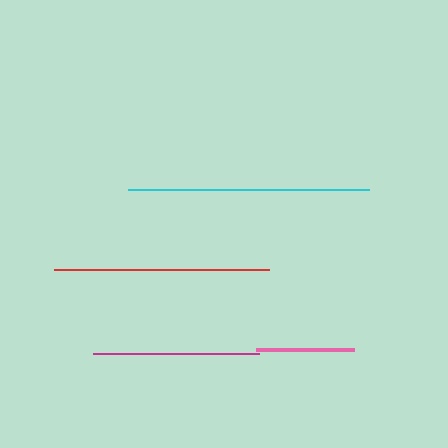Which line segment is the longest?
The cyan line is the longest at approximately 241 pixels.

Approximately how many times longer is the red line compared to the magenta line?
The red line is approximately 1.3 times the length of the magenta line.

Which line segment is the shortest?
The pink line is the shortest at approximately 98 pixels.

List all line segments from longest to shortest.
From longest to shortest: cyan, red, magenta, pink.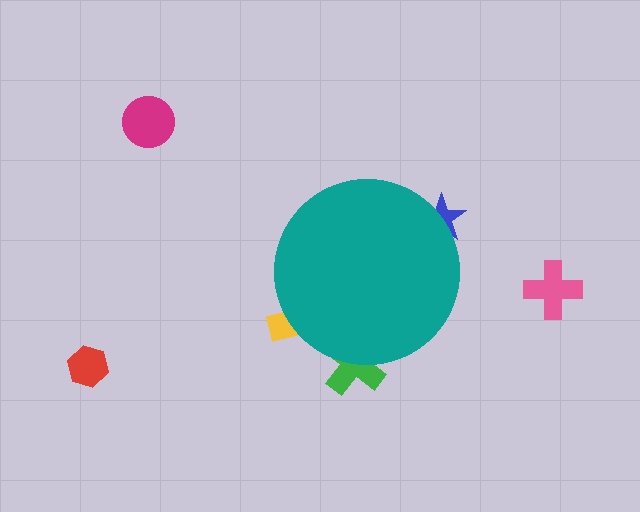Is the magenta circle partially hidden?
No, the magenta circle is fully visible.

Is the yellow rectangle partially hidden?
Yes, the yellow rectangle is partially hidden behind the teal circle.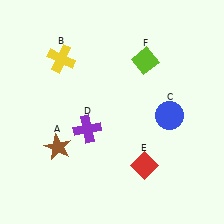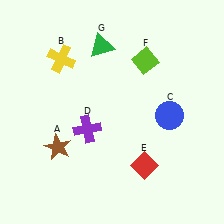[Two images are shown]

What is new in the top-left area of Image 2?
A green triangle (G) was added in the top-left area of Image 2.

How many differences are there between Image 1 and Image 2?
There is 1 difference between the two images.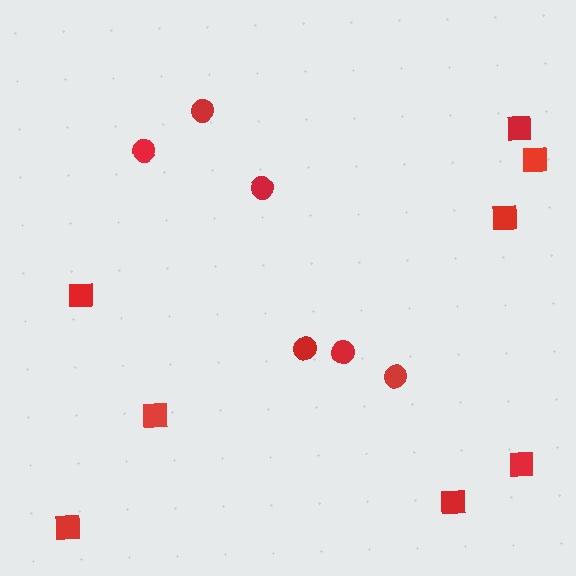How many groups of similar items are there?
There are 2 groups: one group of circles (6) and one group of squares (8).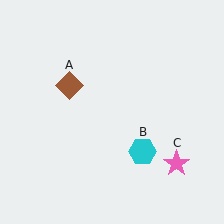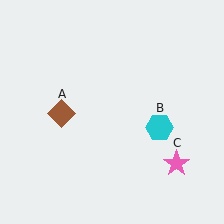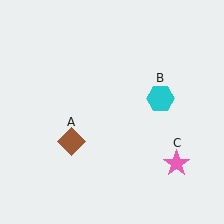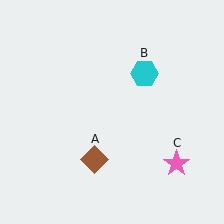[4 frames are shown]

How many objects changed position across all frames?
2 objects changed position: brown diamond (object A), cyan hexagon (object B).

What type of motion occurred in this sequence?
The brown diamond (object A), cyan hexagon (object B) rotated counterclockwise around the center of the scene.